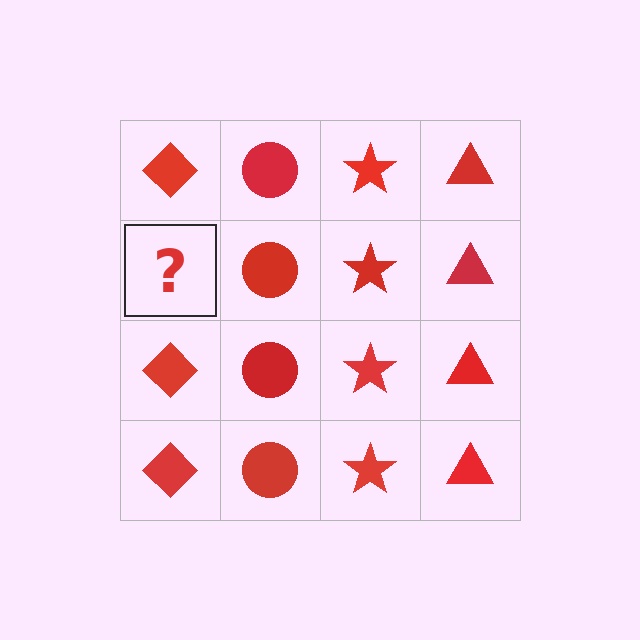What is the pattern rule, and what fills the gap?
The rule is that each column has a consistent shape. The gap should be filled with a red diamond.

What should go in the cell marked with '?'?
The missing cell should contain a red diamond.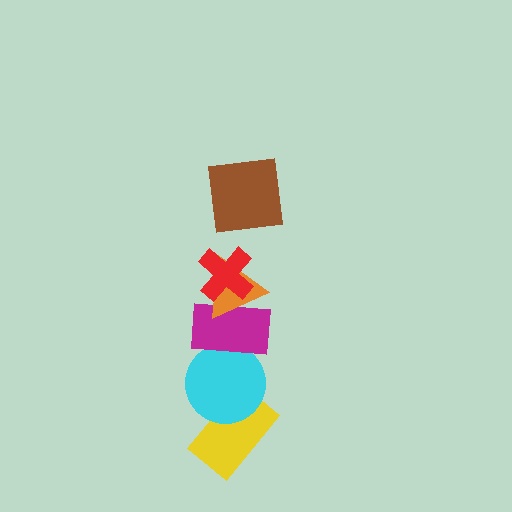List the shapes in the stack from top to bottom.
From top to bottom: the brown square, the red cross, the orange triangle, the magenta rectangle, the cyan circle, the yellow rectangle.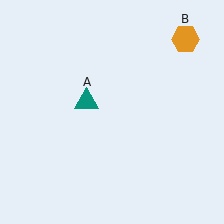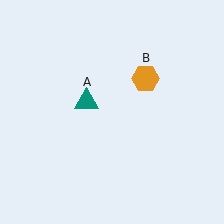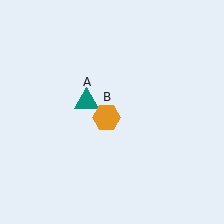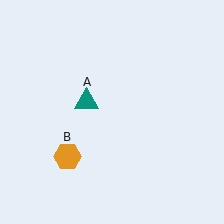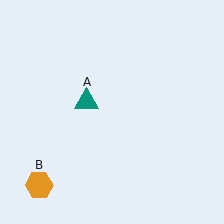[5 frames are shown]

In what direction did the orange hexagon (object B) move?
The orange hexagon (object B) moved down and to the left.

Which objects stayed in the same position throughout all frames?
Teal triangle (object A) remained stationary.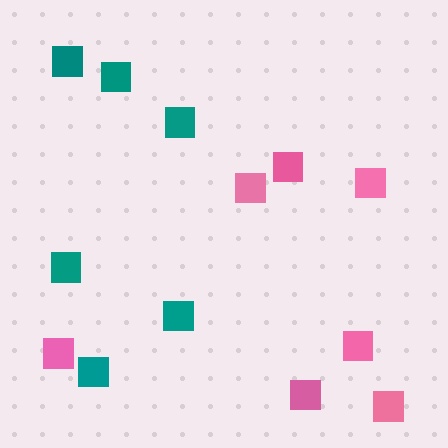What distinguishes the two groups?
There are 2 groups: one group of pink squares (7) and one group of teal squares (6).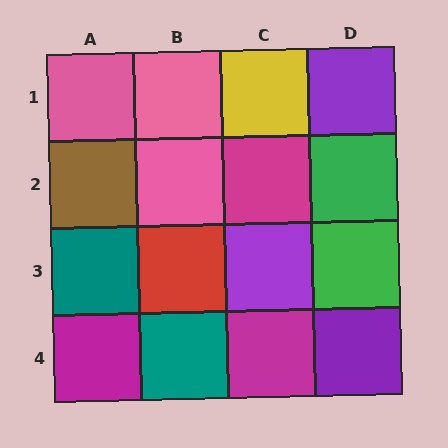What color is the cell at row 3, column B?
Red.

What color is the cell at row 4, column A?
Magenta.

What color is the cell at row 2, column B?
Pink.